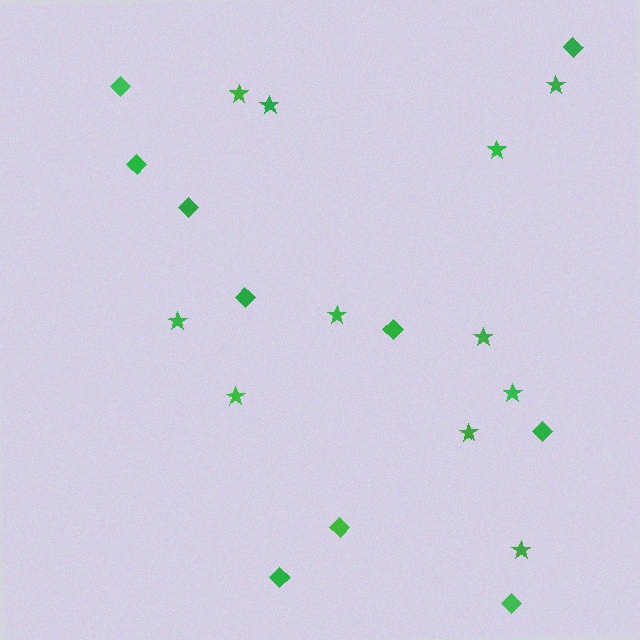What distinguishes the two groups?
There are 2 groups: one group of stars (11) and one group of diamonds (10).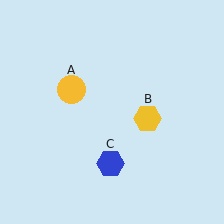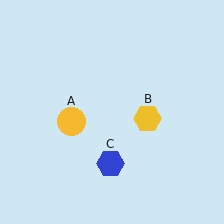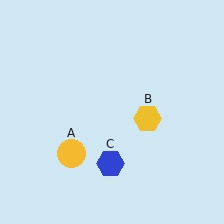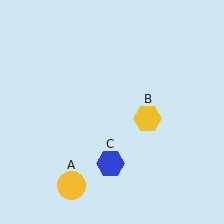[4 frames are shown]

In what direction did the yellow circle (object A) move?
The yellow circle (object A) moved down.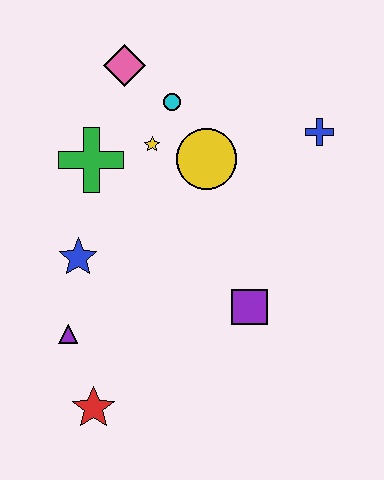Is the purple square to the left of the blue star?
No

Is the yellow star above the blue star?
Yes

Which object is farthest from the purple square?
The pink diamond is farthest from the purple square.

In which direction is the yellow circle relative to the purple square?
The yellow circle is above the purple square.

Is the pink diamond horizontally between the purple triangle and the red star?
No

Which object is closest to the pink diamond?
The cyan circle is closest to the pink diamond.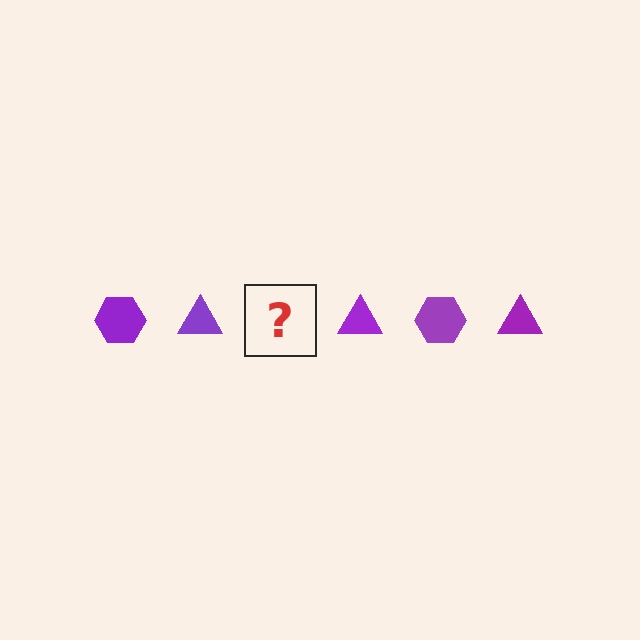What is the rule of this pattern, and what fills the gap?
The rule is that the pattern cycles through hexagon, triangle shapes in purple. The gap should be filled with a purple hexagon.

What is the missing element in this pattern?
The missing element is a purple hexagon.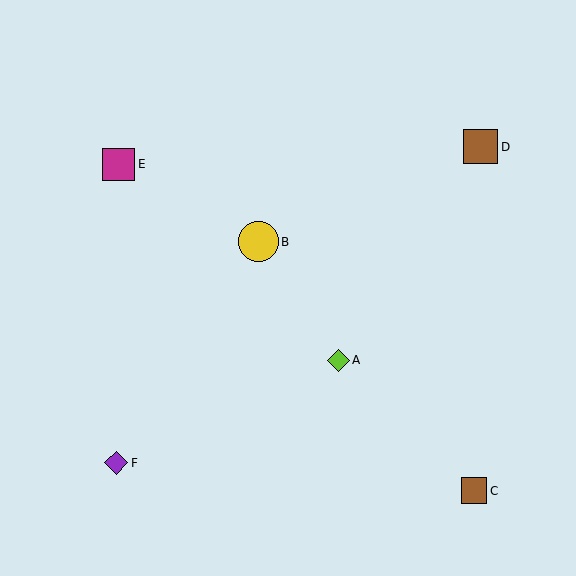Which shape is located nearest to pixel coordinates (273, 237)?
The yellow circle (labeled B) at (258, 242) is nearest to that location.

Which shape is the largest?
The yellow circle (labeled B) is the largest.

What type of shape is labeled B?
Shape B is a yellow circle.